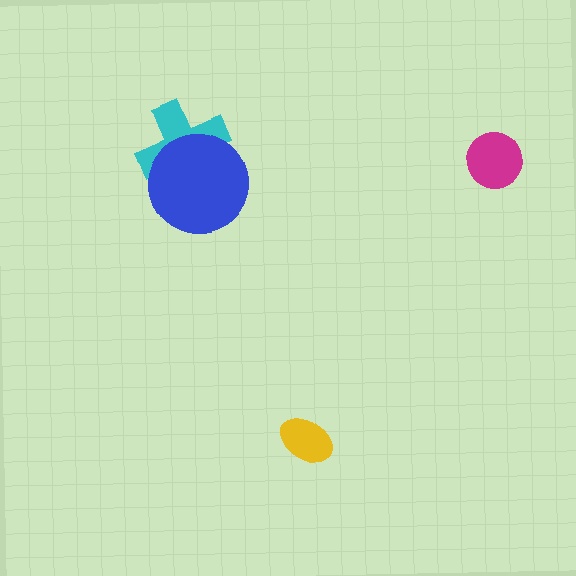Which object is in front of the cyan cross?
The blue circle is in front of the cyan cross.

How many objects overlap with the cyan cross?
1 object overlaps with the cyan cross.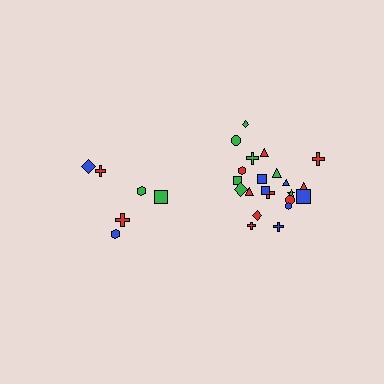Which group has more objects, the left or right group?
The right group.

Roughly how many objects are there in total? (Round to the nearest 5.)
Roughly 30 objects in total.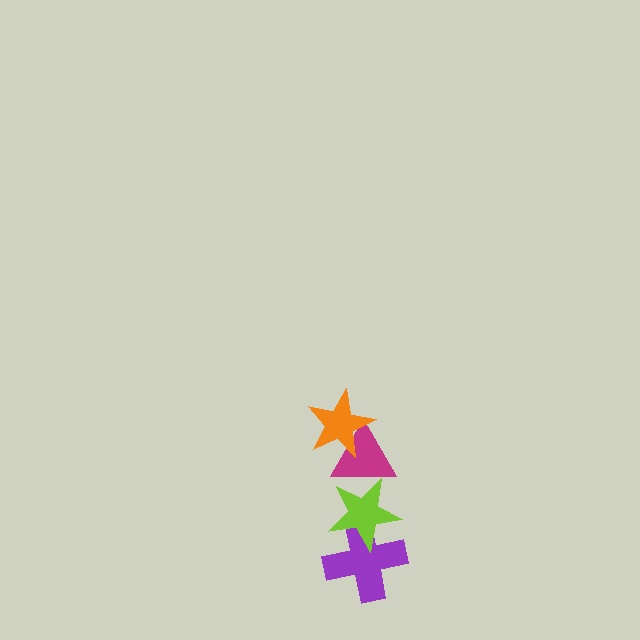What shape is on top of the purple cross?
The lime star is on top of the purple cross.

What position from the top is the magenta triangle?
The magenta triangle is 2nd from the top.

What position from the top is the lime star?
The lime star is 3rd from the top.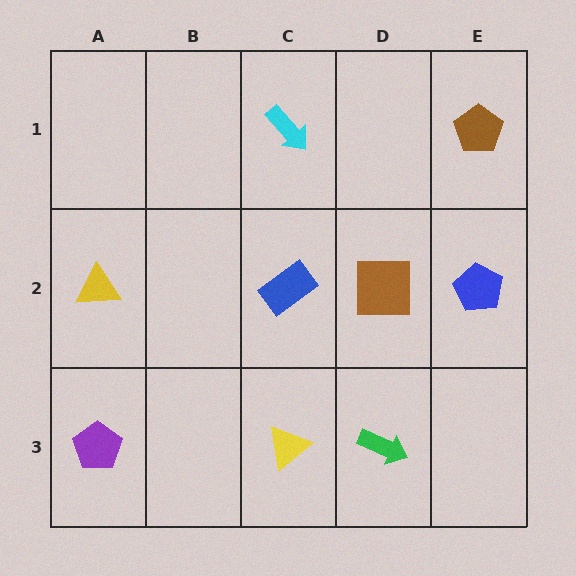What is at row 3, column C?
A yellow triangle.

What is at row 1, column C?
A cyan arrow.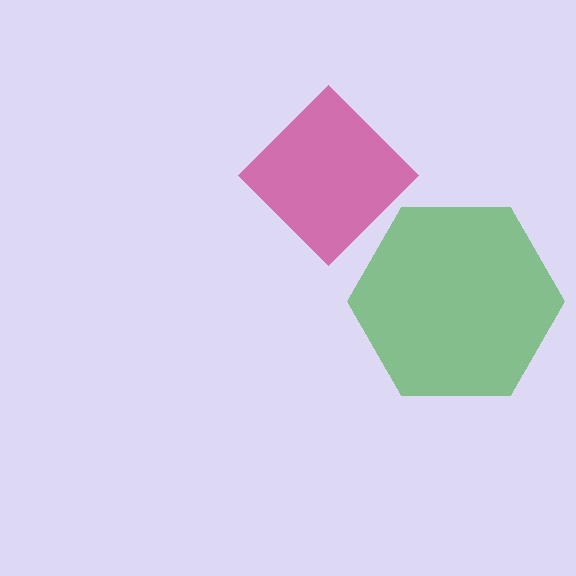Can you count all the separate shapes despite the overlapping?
Yes, there are 2 separate shapes.